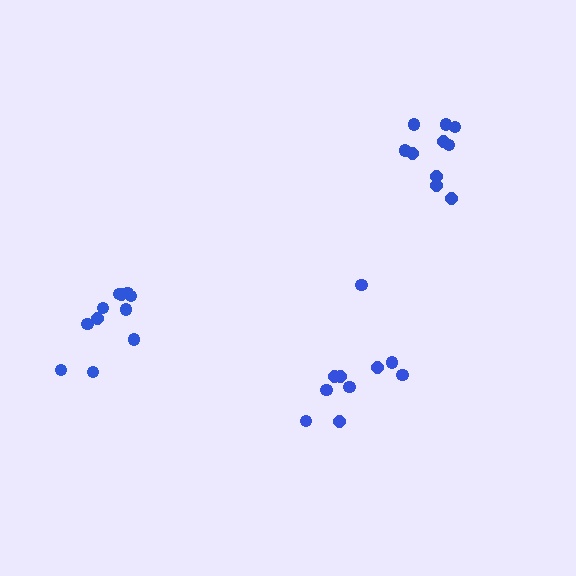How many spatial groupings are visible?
There are 3 spatial groupings.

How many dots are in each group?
Group 1: 11 dots, Group 2: 10 dots, Group 3: 10 dots (31 total).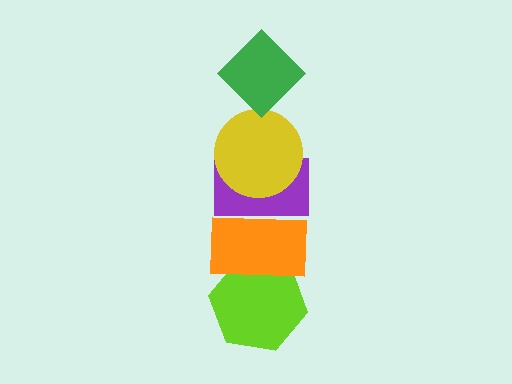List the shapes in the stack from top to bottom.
From top to bottom: the green diamond, the yellow circle, the purple rectangle, the orange rectangle, the lime hexagon.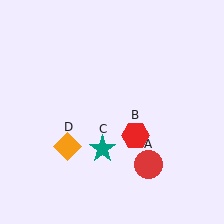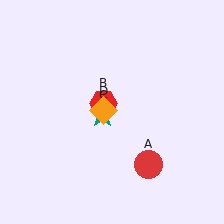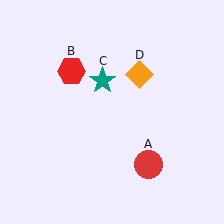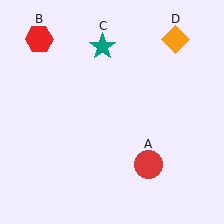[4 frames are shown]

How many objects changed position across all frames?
3 objects changed position: red hexagon (object B), teal star (object C), orange diamond (object D).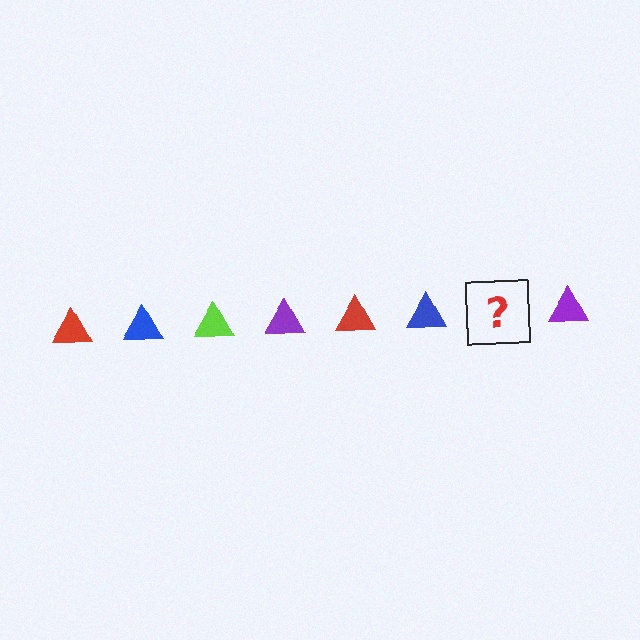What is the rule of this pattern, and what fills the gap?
The rule is that the pattern cycles through red, blue, lime, purple triangles. The gap should be filled with a lime triangle.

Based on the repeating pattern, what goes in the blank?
The blank should be a lime triangle.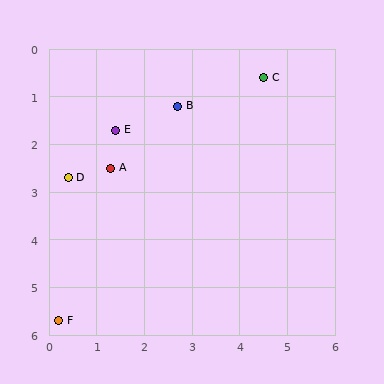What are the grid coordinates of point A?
Point A is at approximately (1.3, 2.5).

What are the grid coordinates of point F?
Point F is at approximately (0.2, 5.7).